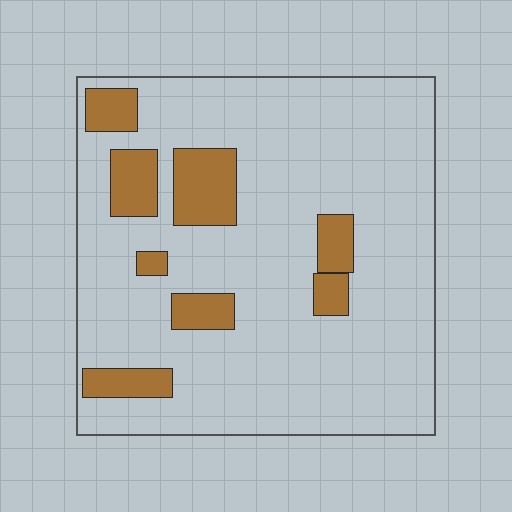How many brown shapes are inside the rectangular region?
8.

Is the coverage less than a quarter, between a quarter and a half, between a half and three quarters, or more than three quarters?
Less than a quarter.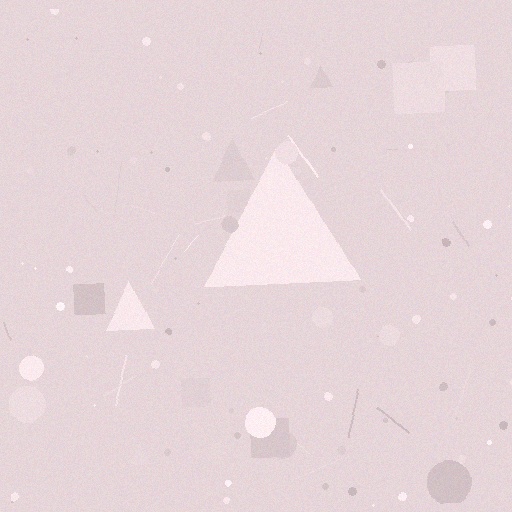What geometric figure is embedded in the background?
A triangle is embedded in the background.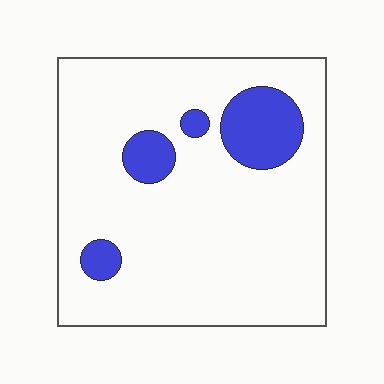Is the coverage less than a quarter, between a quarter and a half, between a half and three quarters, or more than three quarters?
Less than a quarter.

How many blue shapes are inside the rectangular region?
4.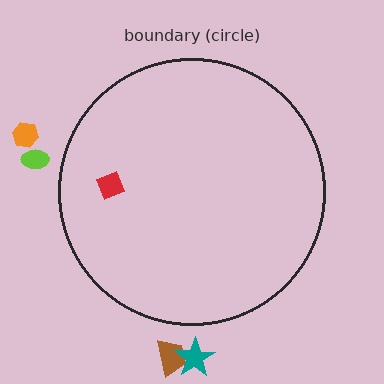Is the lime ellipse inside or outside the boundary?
Outside.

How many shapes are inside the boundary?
1 inside, 4 outside.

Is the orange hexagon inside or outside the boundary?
Outside.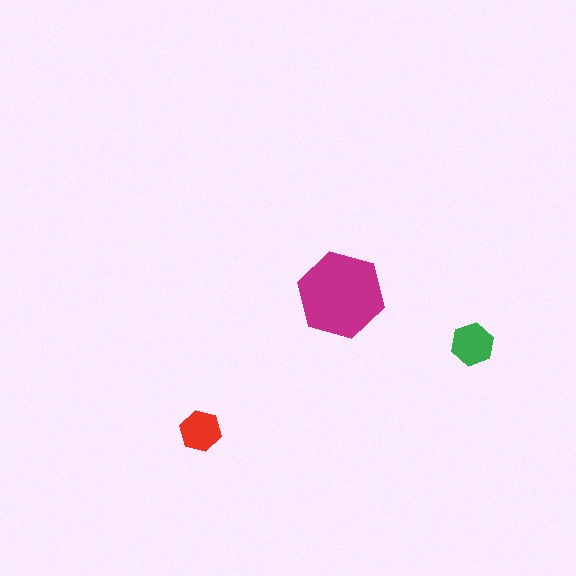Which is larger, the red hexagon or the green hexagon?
The green one.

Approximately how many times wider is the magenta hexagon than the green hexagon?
About 2 times wider.